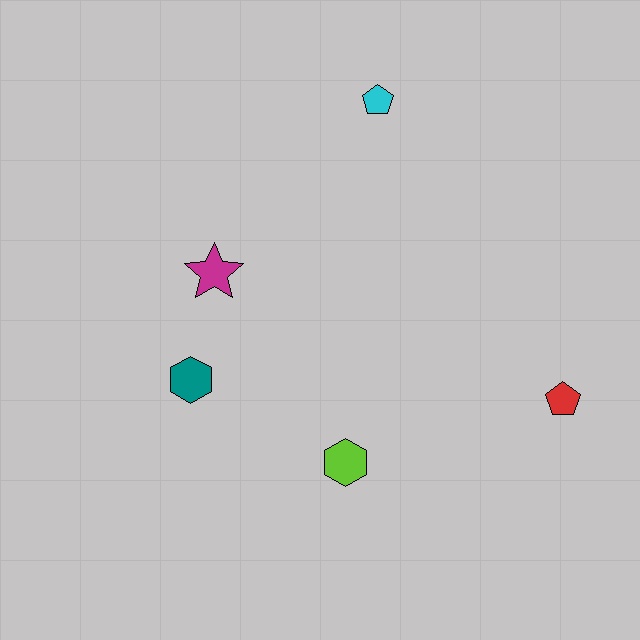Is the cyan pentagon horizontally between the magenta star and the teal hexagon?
No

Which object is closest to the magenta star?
The teal hexagon is closest to the magenta star.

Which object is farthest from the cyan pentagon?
The lime hexagon is farthest from the cyan pentagon.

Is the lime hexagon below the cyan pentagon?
Yes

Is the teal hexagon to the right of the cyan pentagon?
No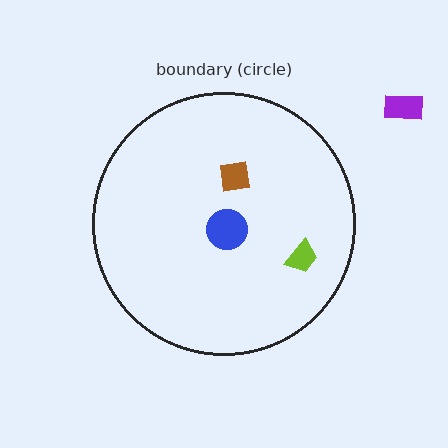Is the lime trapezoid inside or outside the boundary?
Inside.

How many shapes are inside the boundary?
3 inside, 1 outside.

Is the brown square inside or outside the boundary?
Inside.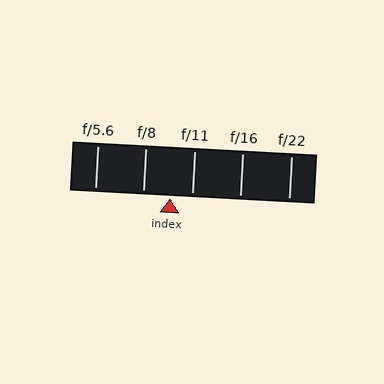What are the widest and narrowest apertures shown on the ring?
The widest aperture shown is f/5.6 and the narrowest is f/22.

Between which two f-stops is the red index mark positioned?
The index mark is between f/8 and f/11.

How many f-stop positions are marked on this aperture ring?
There are 5 f-stop positions marked.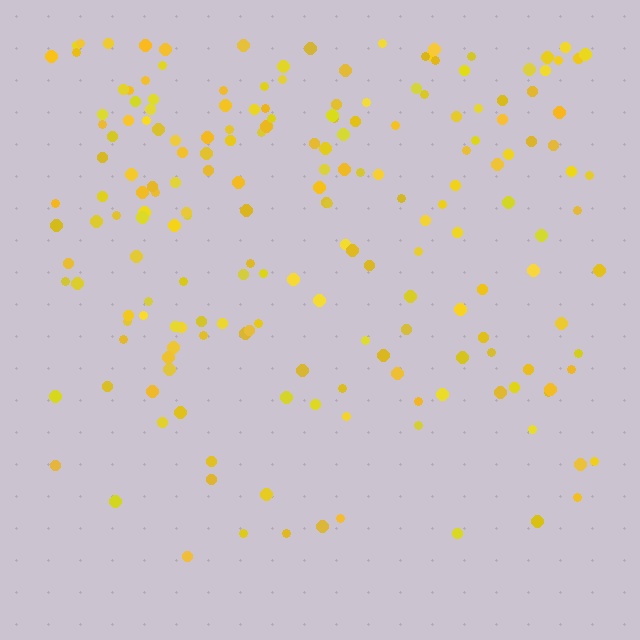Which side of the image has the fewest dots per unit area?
The bottom.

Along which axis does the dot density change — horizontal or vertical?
Vertical.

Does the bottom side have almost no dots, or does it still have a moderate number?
Still a moderate number, just noticeably fewer than the top.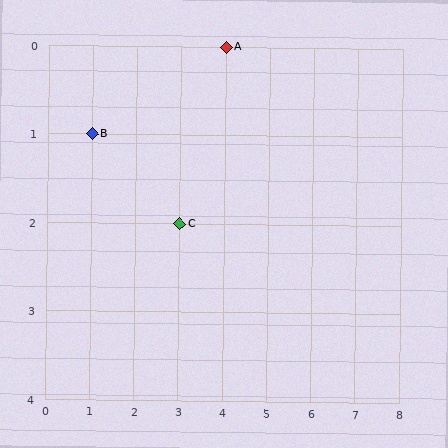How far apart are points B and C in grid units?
Points B and C are 2 columns and 1 row apart (about 2.2 grid units diagonally).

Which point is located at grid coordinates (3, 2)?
Point C is at (3, 2).